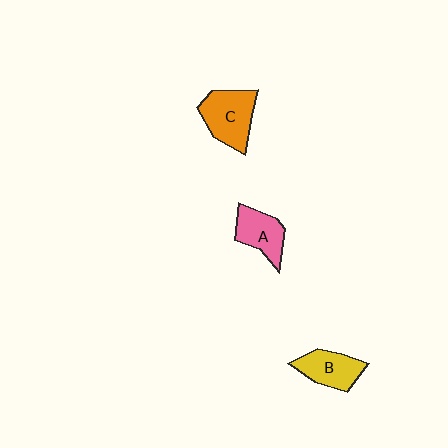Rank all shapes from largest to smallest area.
From largest to smallest: C (orange), B (yellow), A (pink).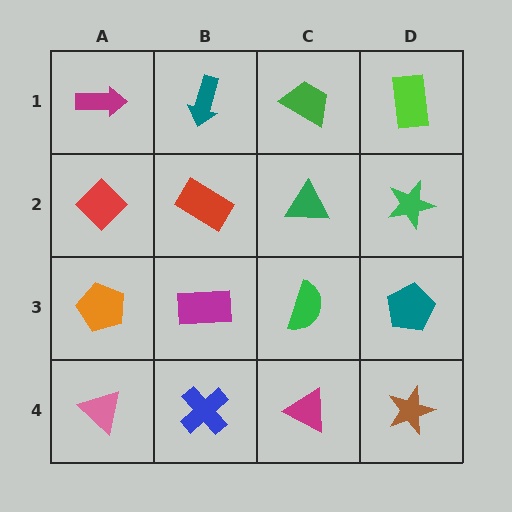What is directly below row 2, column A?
An orange pentagon.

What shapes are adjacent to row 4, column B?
A magenta rectangle (row 3, column B), a pink triangle (row 4, column A), a magenta triangle (row 4, column C).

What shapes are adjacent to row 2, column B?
A teal arrow (row 1, column B), a magenta rectangle (row 3, column B), a red diamond (row 2, column A), a green triangle (row 2, column C).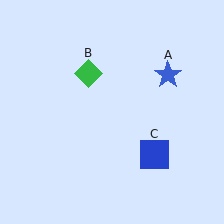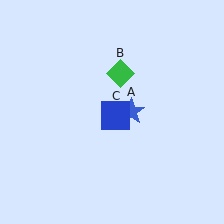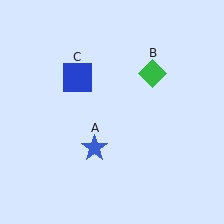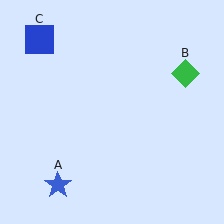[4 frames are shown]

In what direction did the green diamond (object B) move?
The green diamond (object B) moved right.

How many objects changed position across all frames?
3 objects changed position: blue star (object A), green diamond (object B), blue square (object C).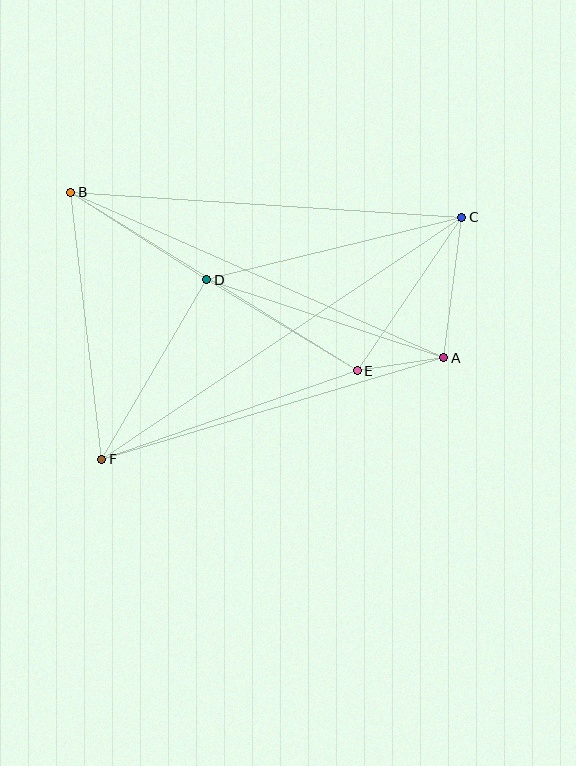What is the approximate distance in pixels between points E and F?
The distance between E and F is approximately 270 pixels.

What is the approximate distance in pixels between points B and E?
The distance between B and E is approximately 338 pixels.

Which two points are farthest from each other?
Points C and F are farthest from each other.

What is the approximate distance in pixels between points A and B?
The distance between A and B is approximately 408 pixels.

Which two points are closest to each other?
Points A and E are closest to each other.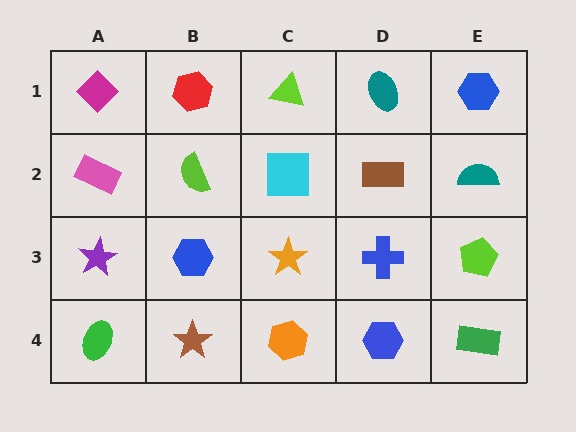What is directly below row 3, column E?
A green rectangle.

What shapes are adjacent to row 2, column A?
A magenta diamond (row 1, column A), a purple star (row 3, column A), a lime semicircle (row 2, column B).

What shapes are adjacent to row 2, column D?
A teal ellipse (row 1, column D), a blue cross (row 3, column D), a cyan square (row 2, column C), a teal semicircle (row 2, column E).